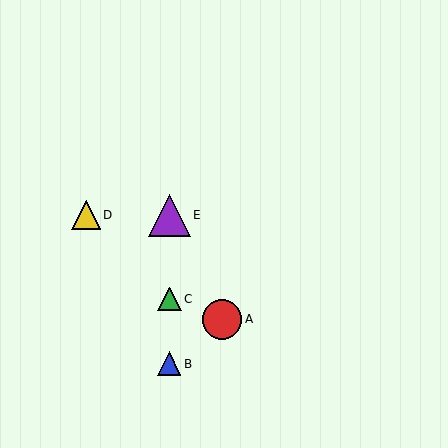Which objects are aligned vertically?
Objects B, C, E are aligned vertically.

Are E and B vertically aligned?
Yes, both are at x≈169.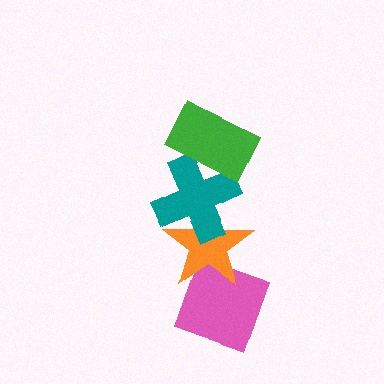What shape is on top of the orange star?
The teal cross is on top of the orange star.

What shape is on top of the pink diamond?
The orange star is on top of the pink diamond.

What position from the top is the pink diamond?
The pink diamond is 4th from the top.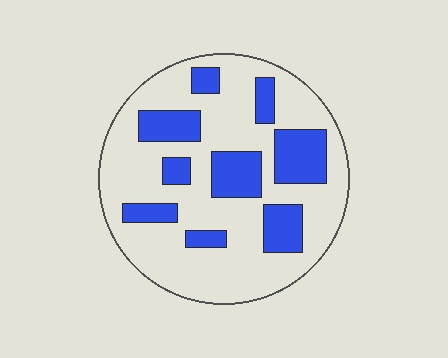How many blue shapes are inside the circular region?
9.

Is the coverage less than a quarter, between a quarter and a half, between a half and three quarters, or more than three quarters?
Between a quarter and a half.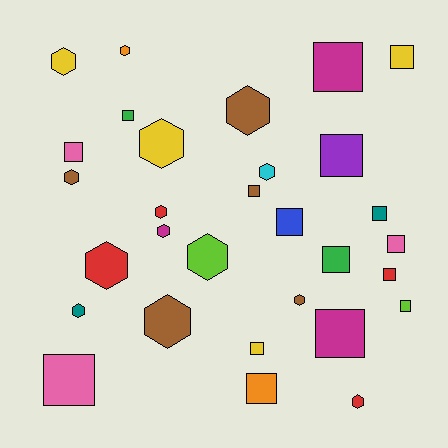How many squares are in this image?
There are 16 squares.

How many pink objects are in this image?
There are 3 pink objects.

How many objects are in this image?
There are 30 objects.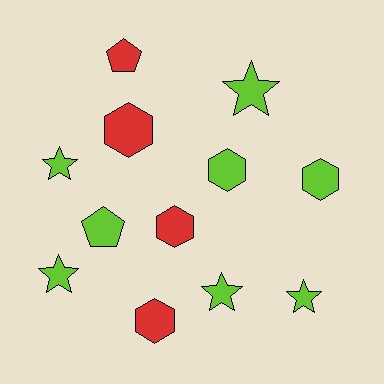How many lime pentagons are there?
There is 1 lime pentagon.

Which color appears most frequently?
Lime, with 8 objects.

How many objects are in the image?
There are 12 objects.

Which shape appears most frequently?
Hexagon, with 5 objects.